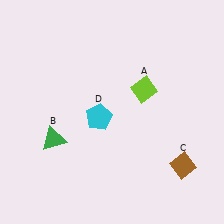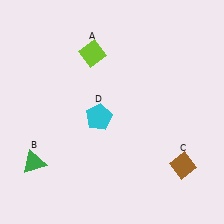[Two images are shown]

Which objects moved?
The objects that moved are: the lime diamond (A), the green triangle (B).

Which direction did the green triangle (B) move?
The green triangle (B) moved down.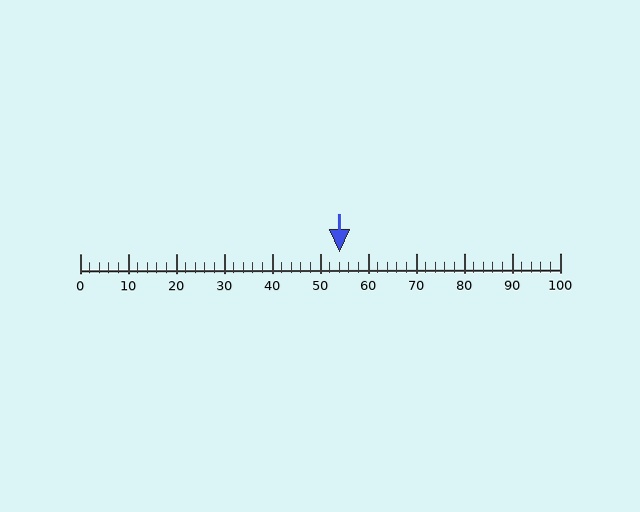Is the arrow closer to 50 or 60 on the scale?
The arrow is closer to 50.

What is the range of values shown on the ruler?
The ruler shows values from 0 to 100.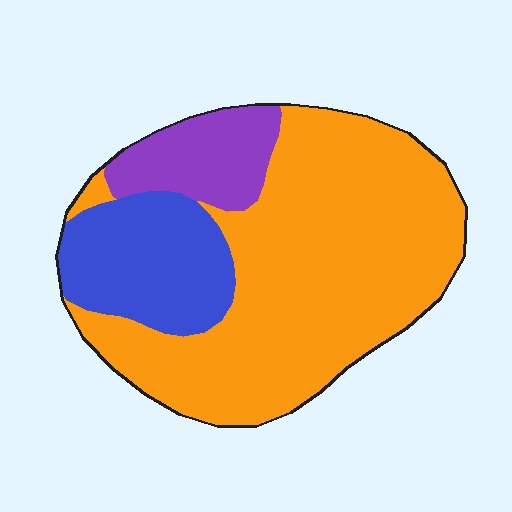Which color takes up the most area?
Orange, at roughly 65%.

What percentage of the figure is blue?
Blue takes up about one fifth (1/5) of the figure.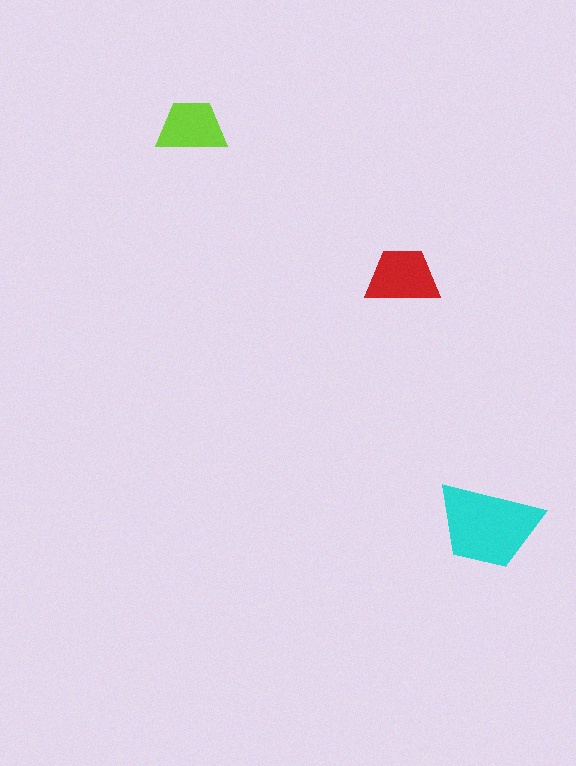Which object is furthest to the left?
The lime trapezoid is leftmost.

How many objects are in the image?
There are 3 objects in the image.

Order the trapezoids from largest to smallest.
the cyan one, the red one, the lime one.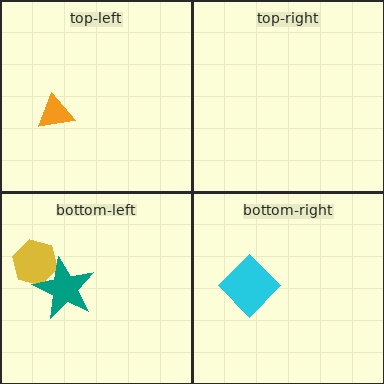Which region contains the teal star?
The bottom-left region.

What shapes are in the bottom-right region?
The cyan diamond.